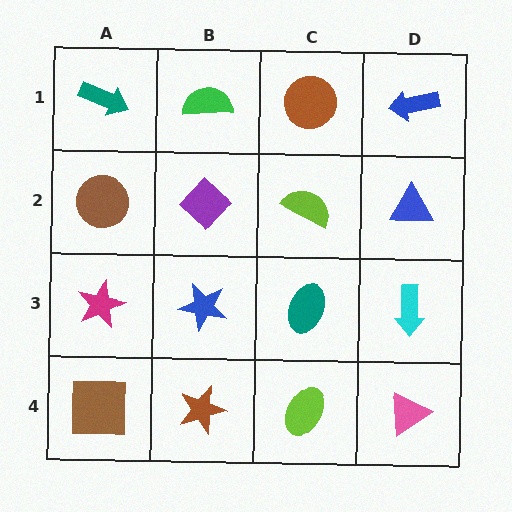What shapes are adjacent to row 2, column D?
A blue arrow (row 1, column D), a cyan arrow (row 3, column D), a lime semicircle (row 2, column C).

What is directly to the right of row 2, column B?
A lime semicircle.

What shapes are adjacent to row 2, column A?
A teal arrow (row 1, column A), a magenta star (row 3, column A), a purple diamond (row 2, column B).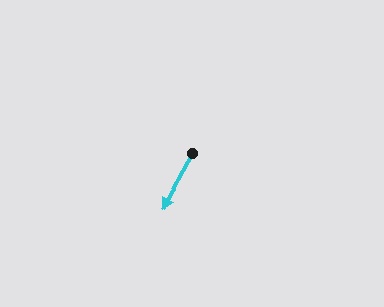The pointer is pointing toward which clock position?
Roughly 7 o'clock.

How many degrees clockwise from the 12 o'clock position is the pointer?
Approximately 208 degrees.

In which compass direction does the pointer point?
Southwest.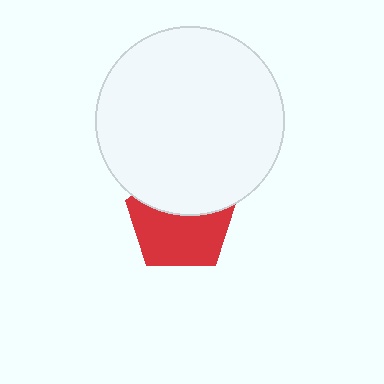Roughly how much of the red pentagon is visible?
About half of it is visible (roughly 59%).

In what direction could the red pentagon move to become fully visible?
The red pentagon could move down. That would shift it out from behind the white circle entirely.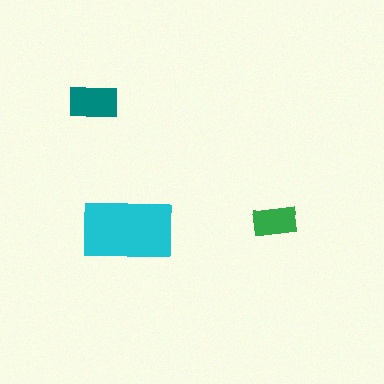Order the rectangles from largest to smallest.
the cyan one, the teal one, the green one.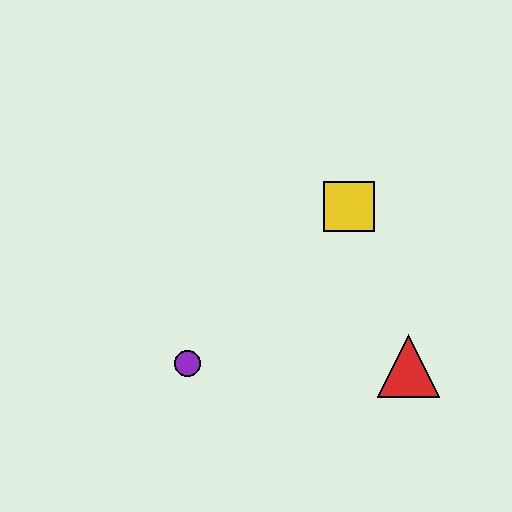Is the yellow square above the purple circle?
Yes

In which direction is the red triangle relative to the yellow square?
The red triangle is below the yellow square.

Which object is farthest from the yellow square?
The purple circle is farthest from the yellow square.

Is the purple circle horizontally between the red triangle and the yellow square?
No